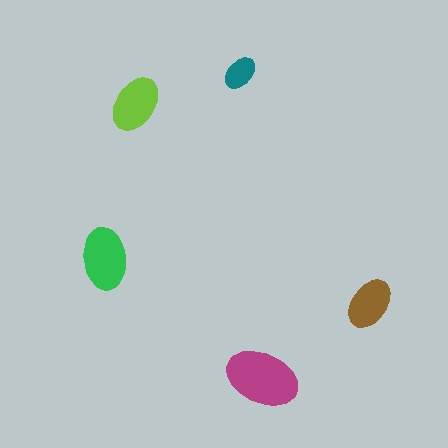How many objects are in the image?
There are 5 objects in the image.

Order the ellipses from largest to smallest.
the magenta one, the green one, the lime one, the brown one, the teal one.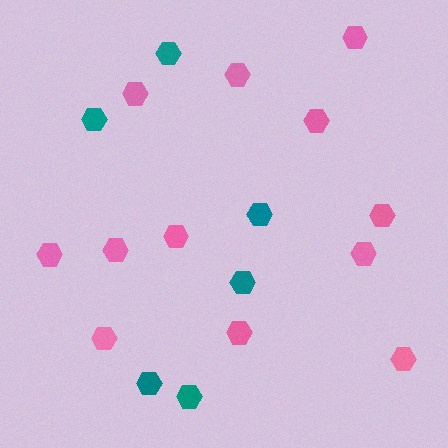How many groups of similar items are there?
There are 2 groups: one group of teal hexagons (6) and one group of pink hexagons (12).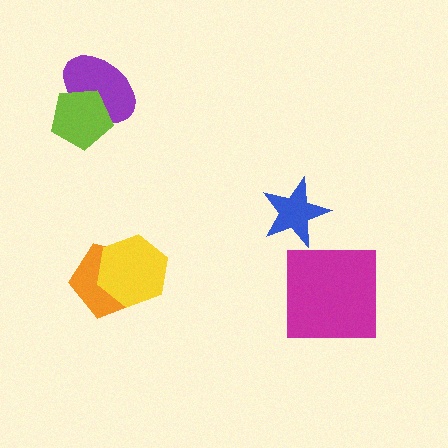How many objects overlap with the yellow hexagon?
1 object overlaps with the yellow hexagon.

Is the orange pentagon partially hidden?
Yes, it is partially covered by another shape.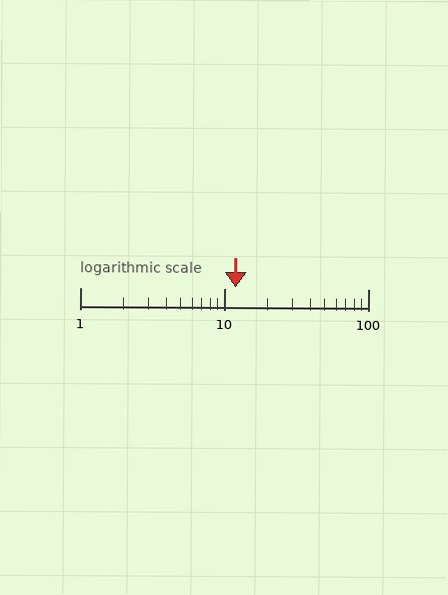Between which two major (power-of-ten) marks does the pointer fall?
The pointer is between 10 and 100.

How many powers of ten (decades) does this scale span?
The scale spans 2 decades, from 1 to 100.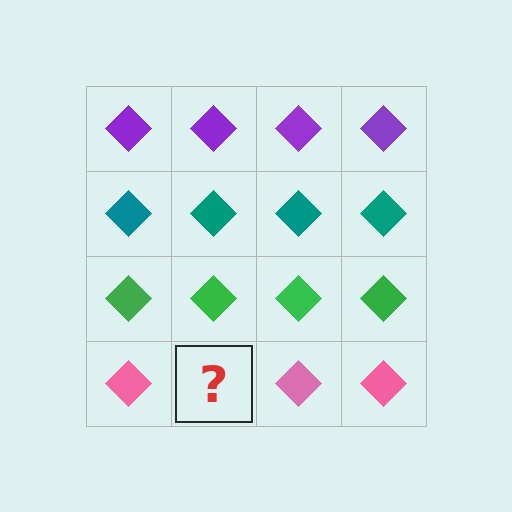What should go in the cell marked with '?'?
The missing cell should contain a pink diamond.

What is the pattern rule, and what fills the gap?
The rule is that each row has a consistent color. The gap should be filled with a pink diamond.